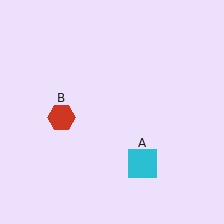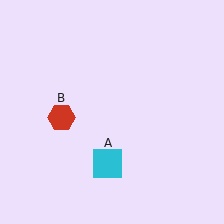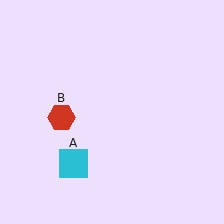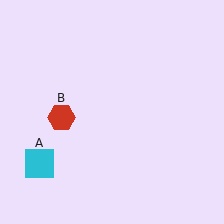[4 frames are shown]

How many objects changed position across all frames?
1 object changed position: cyan square (object A).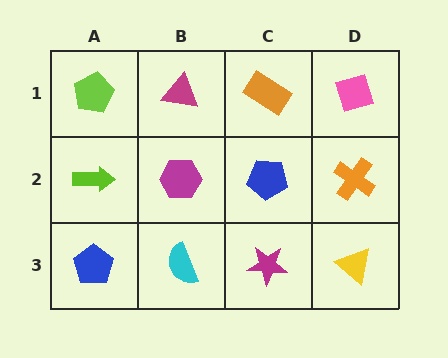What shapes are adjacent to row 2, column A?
A lime pentagon (row 1, column A), a blue pentagon (row 3, column A), a magenta hexagon (row 2, column B).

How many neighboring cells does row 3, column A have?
2.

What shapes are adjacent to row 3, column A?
A lime arrow (row 2, column A), a cyan semicircle (row 3, column B).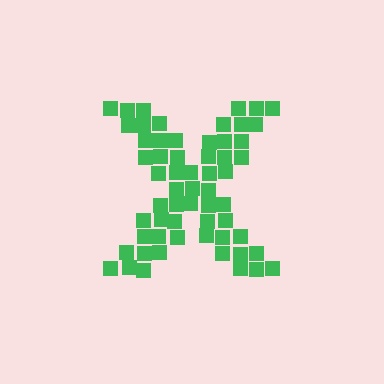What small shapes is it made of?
It is made of small squares.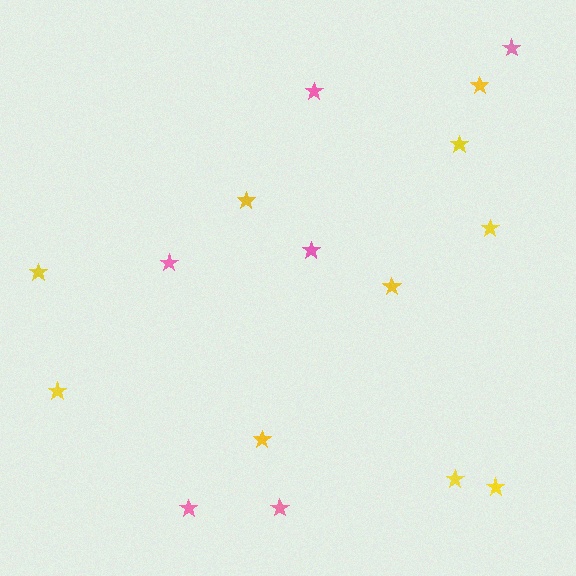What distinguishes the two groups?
There are 2 groups: one group of pink stars (6) and one group of yellow stars (10).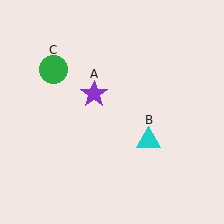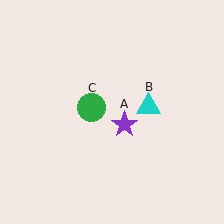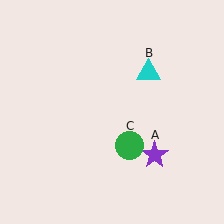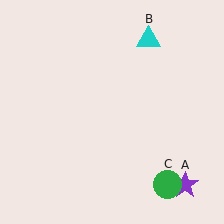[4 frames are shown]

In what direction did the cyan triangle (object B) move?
The cyan triangle (object B) moved up.